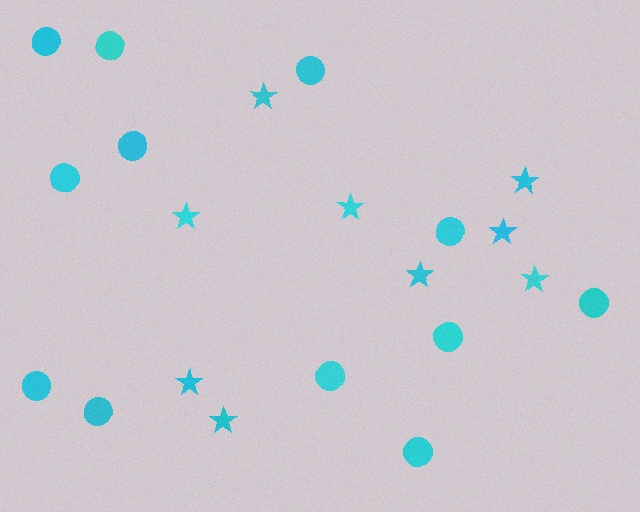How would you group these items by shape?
There are 2 groups: one group of stars (9) and one group of circles (12).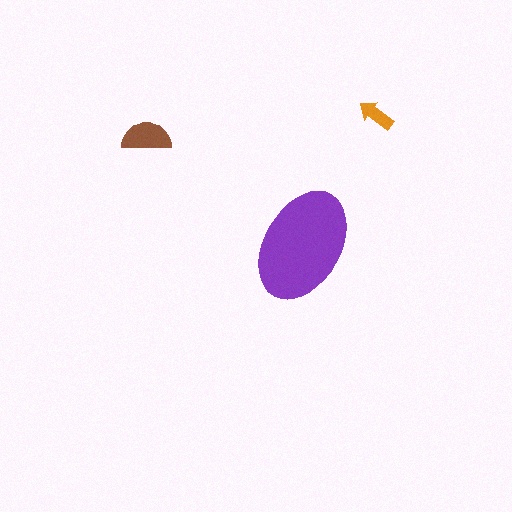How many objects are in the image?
There are 3 objects in the image.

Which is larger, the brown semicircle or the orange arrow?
The brown semicircle.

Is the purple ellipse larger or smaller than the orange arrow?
Larger.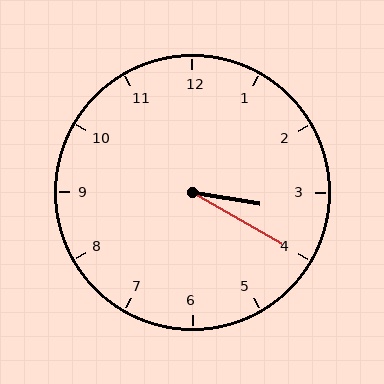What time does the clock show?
3:20.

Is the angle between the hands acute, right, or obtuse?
It is acute.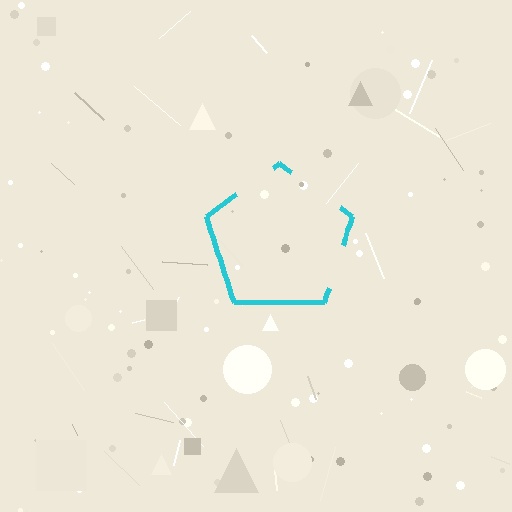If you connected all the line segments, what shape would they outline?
They would outline a pentagon.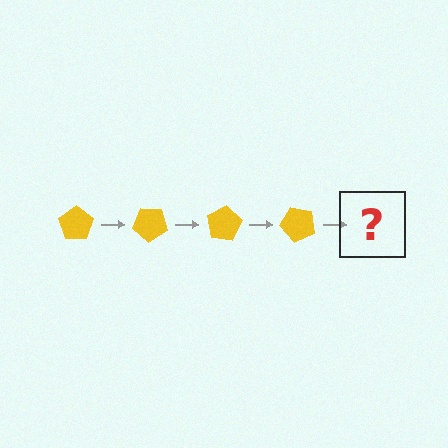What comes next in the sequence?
The next element should be a yellow pentagon rotated 160 degrees.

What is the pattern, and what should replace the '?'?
The pattern is that the pentagon rotates 40 degrees each step. The '?' should be a yellow pentagon rotated 160 degrees.